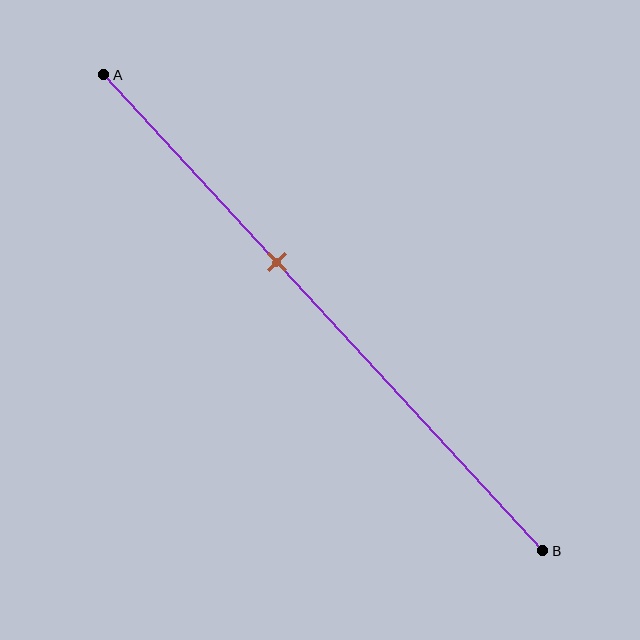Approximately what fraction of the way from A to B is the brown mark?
The brown mark is approximately 40% of the way from A to B.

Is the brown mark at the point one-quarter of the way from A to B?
No, the mark is at about 40% from A, not at the 25% one-quarter point.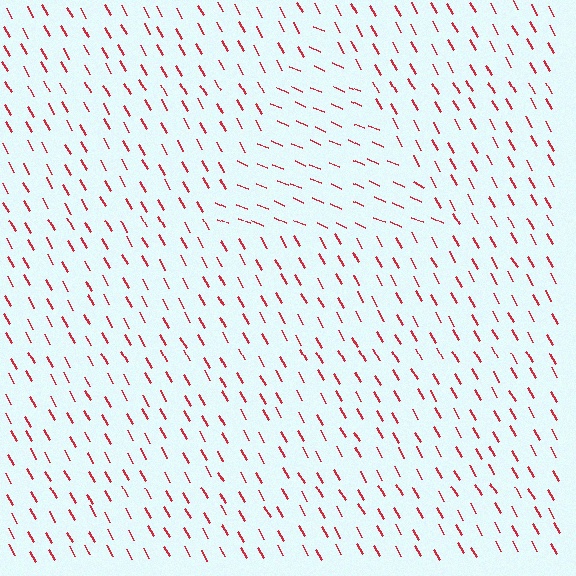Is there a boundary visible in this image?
Yes, there is a texture boundary formed by a change in line orientation.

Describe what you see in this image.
The image is filled with small red line segments. A triangle region in the image has lines oriented differently from the surrounding lines, creating a visible texture boundary.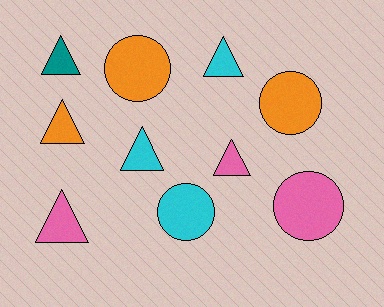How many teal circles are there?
There are no teal circles.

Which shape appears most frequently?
Triangle, with 6 objects.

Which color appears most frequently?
Cyan, with 3 objects.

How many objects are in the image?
There are 10 objects.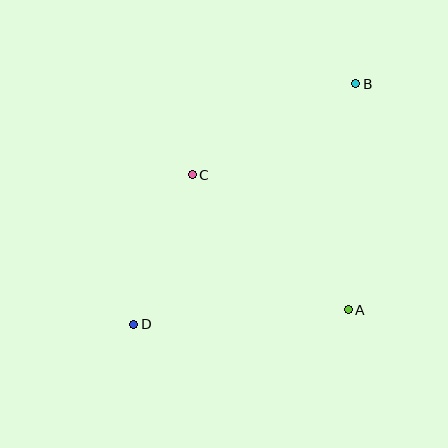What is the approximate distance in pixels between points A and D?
The distance between A and D is approximately 215 pixels.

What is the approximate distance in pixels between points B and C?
The distance between B and C is approximately 187 pixels.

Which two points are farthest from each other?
Points B and D are farthest from each other.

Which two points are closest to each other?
Points C and D are closest to each other.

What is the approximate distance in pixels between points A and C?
The distance between A and C is approximately 206 pixels.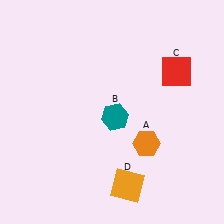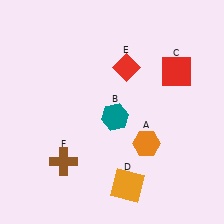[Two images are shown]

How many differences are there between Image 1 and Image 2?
There are 2 differences between the two images.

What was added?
A red diamond (E), a brown cross (F) were added in Image 2.